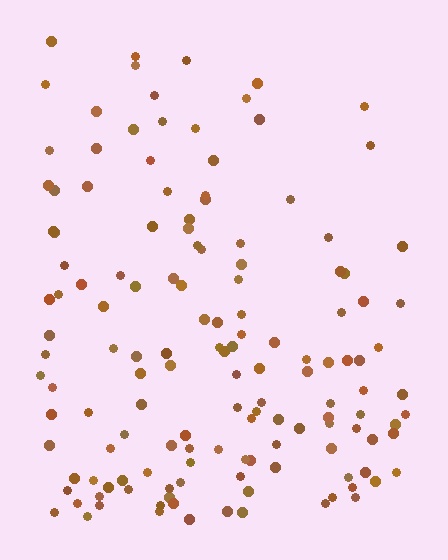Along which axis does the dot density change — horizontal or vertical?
Vertical.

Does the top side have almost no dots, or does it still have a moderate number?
Still a moderate number, just noticeably fewer than the bottom.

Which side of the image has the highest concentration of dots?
The bottom.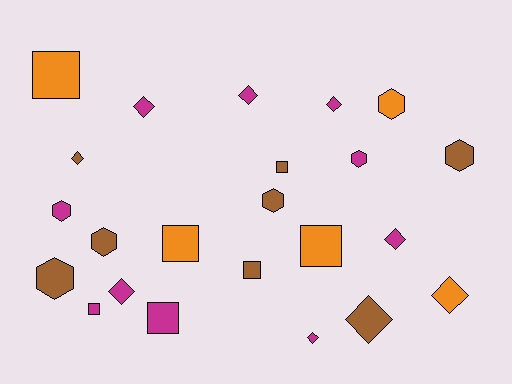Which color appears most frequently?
Magenta, with 10 objects.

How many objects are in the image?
There are 23 objects.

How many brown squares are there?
There are 2 brown squares.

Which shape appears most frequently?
Diamond, with 9 objects.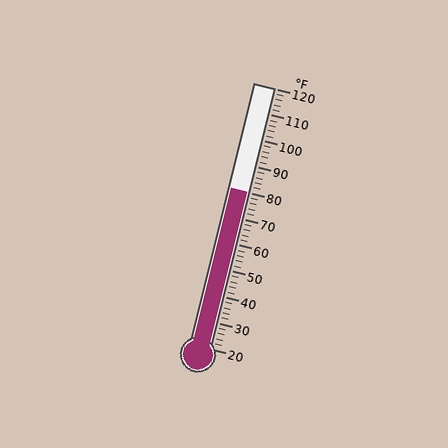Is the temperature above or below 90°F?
The temperature is below 90°F.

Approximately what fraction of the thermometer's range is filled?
The thermometer is filled to approximately 60% of its range.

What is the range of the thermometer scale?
The thermometer scale ranges from 20°F to 120°F.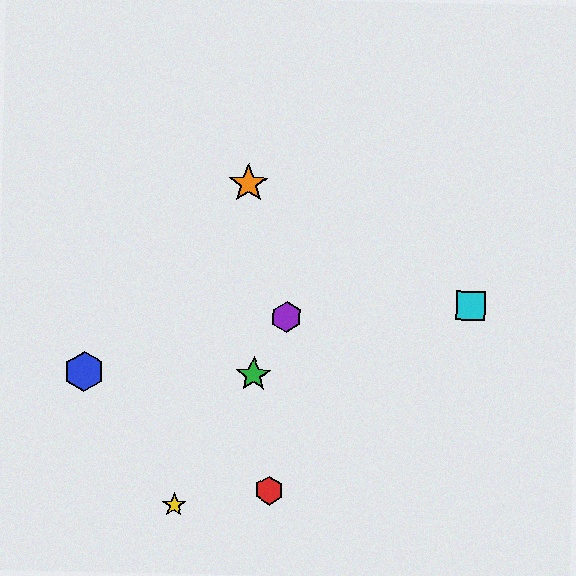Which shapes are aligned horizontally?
The blue hexagon, the green star are aligned horizontally.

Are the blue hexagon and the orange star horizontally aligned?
No, the blue hexagon is at y≈372 and the orange star is at y≈184.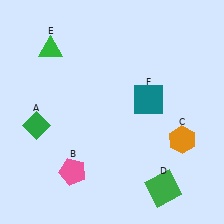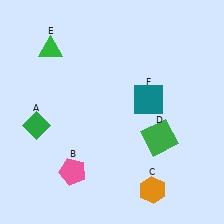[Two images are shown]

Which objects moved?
The objects that moved are: the orange hexagon (C), the green square (D).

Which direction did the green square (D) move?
The green square (D) moved up.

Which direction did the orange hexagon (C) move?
The orange hexagon (C) moved down.